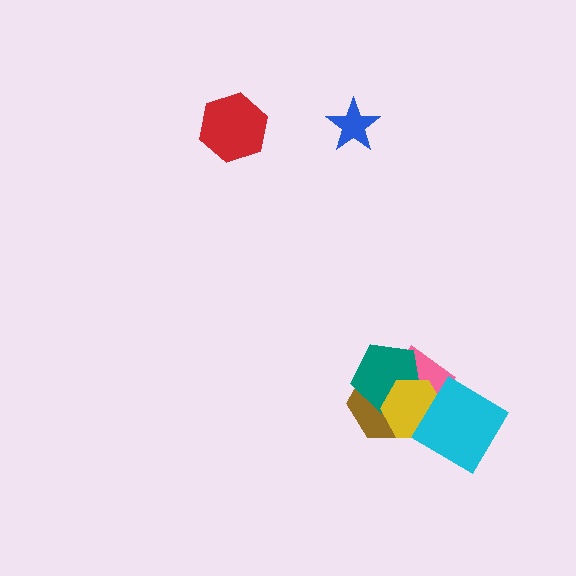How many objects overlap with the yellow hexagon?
4 objects overlap with the yellow hexagon.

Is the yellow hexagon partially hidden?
Yes, it is partially covered by another shape.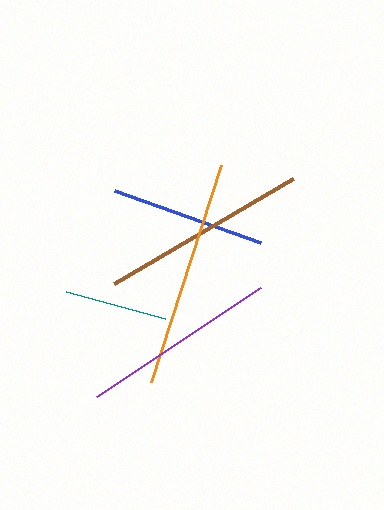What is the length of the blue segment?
The blue segment is approximately 155 pixels long.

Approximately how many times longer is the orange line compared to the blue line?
The orange line is approximately 1.5 times the length of the blue line.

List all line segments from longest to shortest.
From longest to shortest: orange, brown, purple, blue, teal.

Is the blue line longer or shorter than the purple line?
The purple line is longer than the blue line.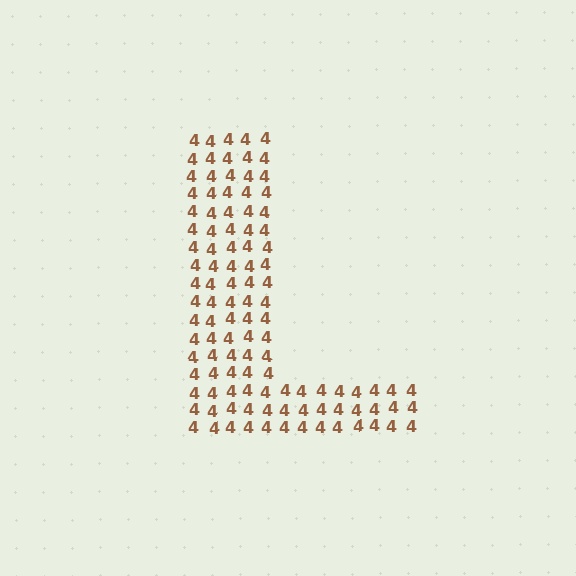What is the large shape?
The large shape is the letter L.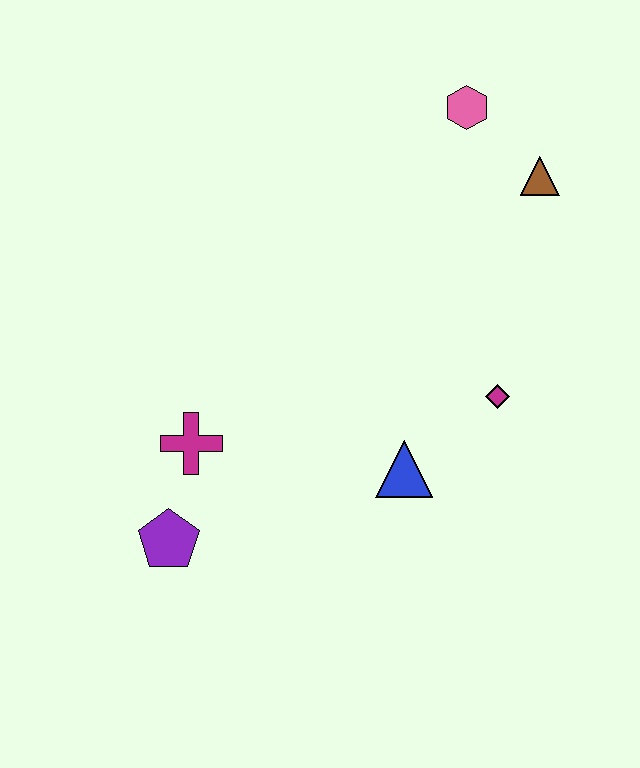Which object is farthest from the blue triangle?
The pink hexagon is farthest from the blue triangle.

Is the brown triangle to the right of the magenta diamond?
Yes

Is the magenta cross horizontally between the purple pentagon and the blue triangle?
Yes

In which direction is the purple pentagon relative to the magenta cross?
The purple pentagon is below the magenta cross.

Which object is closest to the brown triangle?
The pink hexagon is closest to the brown triangle.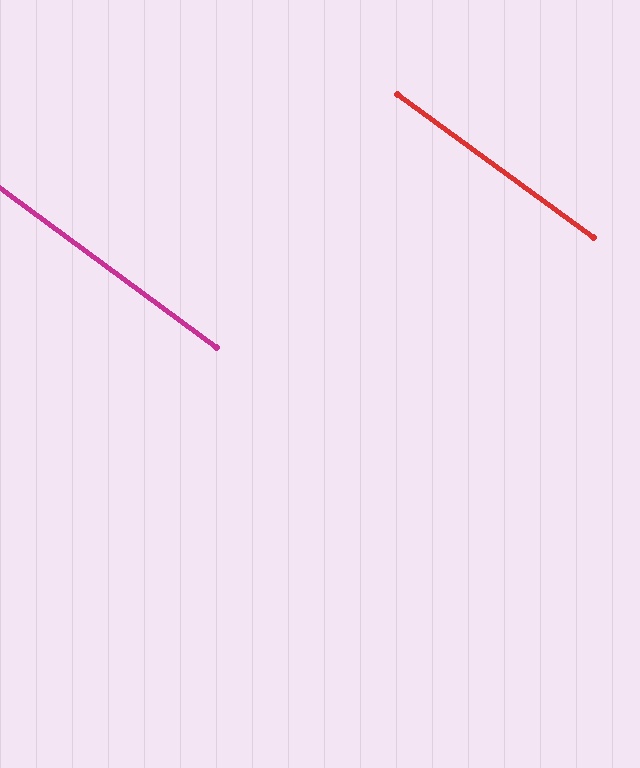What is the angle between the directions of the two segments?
Approximately 0 degrees.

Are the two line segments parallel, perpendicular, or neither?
Parallel — their directions differ by only 0.4°.